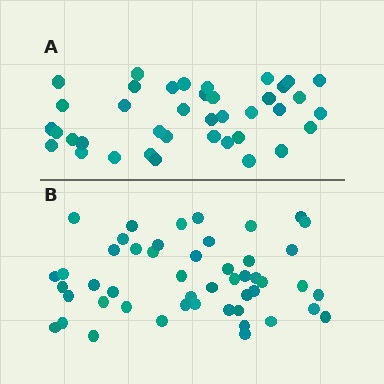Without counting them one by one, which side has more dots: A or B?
Region B (the bottom region) has more dots.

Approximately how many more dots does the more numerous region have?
Region B has roughly 10 or so more dots than region A.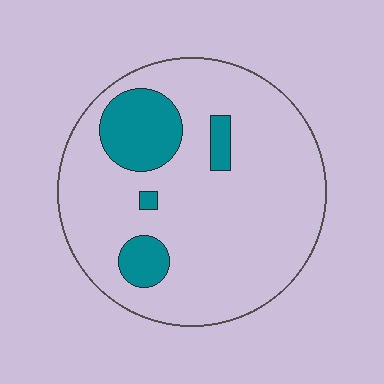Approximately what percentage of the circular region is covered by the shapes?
Approximately 15%.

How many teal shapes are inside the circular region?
4.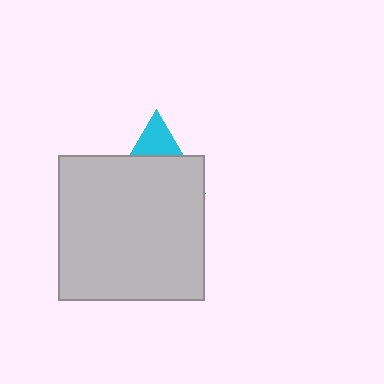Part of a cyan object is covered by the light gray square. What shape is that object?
It is a triangle.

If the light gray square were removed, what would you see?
You would see the complete cyan triangle.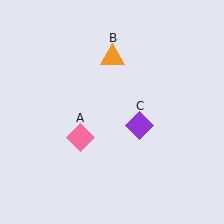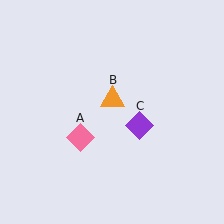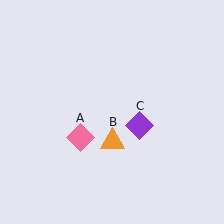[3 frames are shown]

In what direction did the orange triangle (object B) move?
The orange triangle (object B) moved down.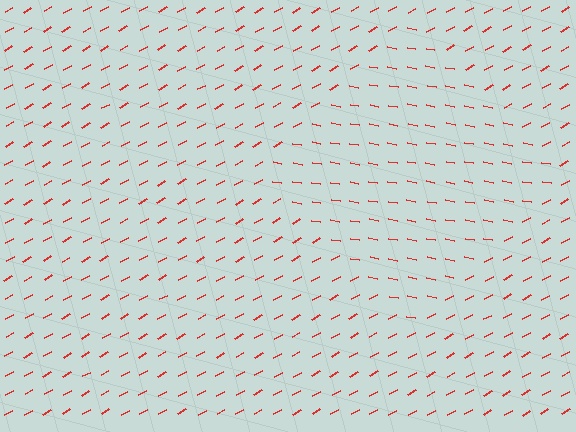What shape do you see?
I see a diamond.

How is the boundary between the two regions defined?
The boundary is defined purely by a change in line orientation (approximately 39 degrees difference). All lines are the same color and thickness.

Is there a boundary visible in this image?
Yes, there is a texture boundary formed by a change in line orientation.